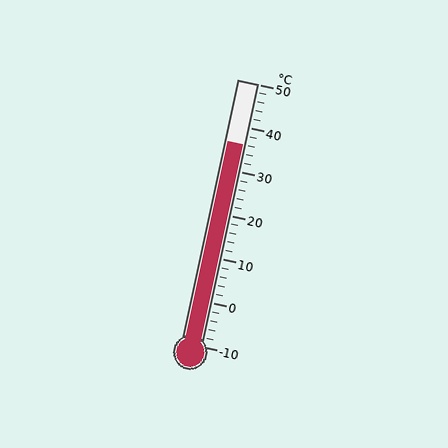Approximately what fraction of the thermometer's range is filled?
The thermometer is filled to approximately 75% of its range.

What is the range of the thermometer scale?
The thermometer scale ranges from -10°C to 50°C.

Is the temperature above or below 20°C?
The temperature is above 20°C.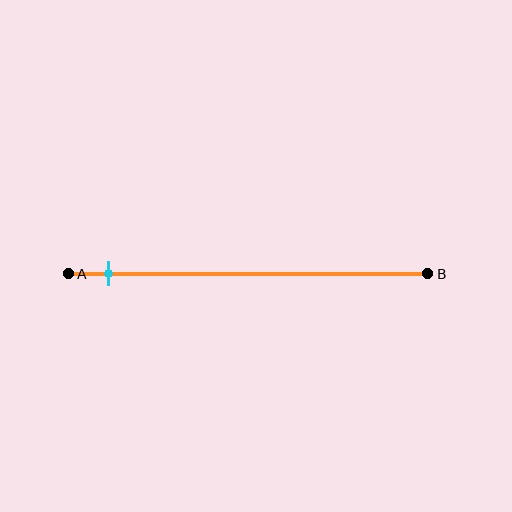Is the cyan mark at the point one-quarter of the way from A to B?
No, the mark is at about 10% from A, not at the 25% one-quarter point.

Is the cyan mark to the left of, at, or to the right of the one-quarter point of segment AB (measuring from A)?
The cyan mark is to the left of the one-quarter point of segment AB.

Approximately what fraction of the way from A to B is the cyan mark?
The cyan mark is approximately 10% of the way from A to B.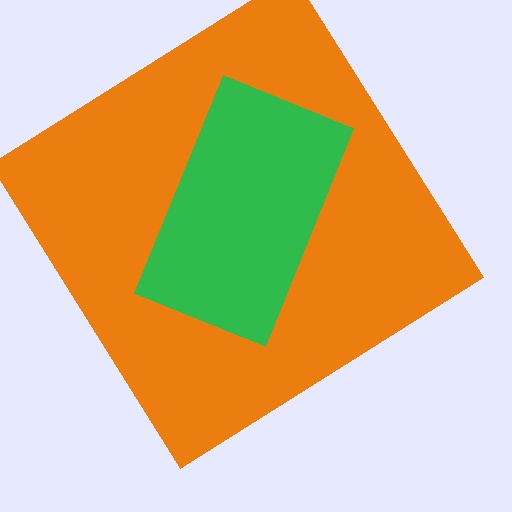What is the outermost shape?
The orange diamond.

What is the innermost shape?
The green rectangle.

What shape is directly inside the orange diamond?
The green rectangle.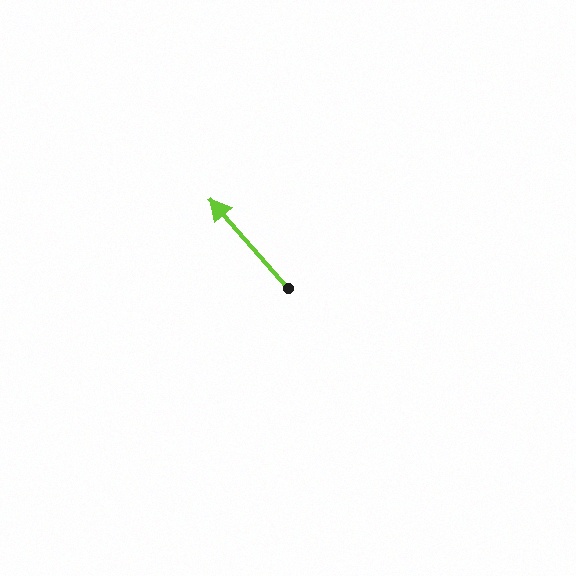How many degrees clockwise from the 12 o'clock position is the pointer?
Approximately 319 degrees.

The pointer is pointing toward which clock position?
Roughly 11 o'clock.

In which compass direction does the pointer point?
Northwest.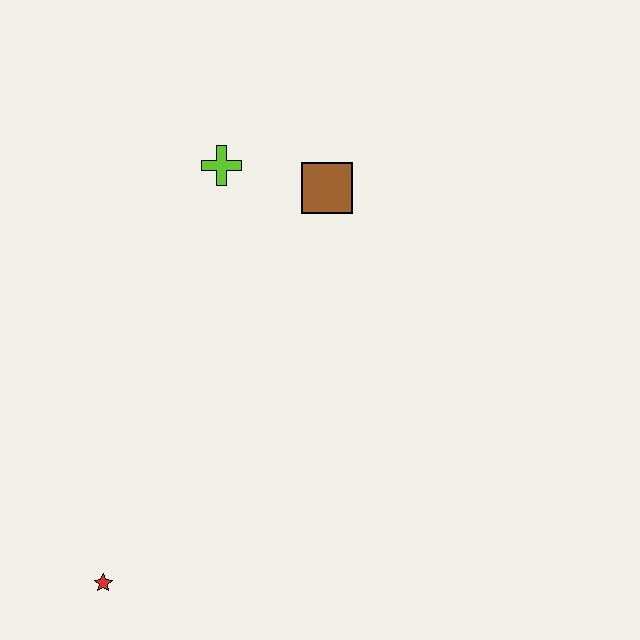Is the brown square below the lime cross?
Yes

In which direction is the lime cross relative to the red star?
The lime cross is above the red star.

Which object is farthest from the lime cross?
The red star is farthest from the lime cross.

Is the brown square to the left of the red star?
No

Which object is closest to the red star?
The lime cross is closest to the red star.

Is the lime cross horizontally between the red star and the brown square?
Yes